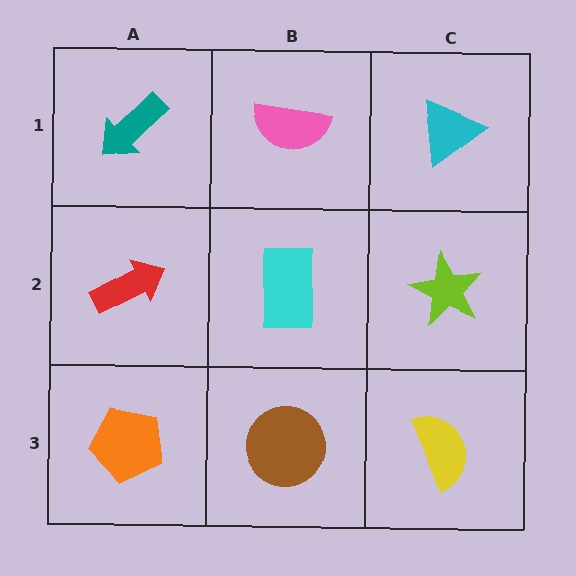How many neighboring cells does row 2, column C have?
3.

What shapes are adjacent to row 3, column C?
A lime star (row 2, column C), a brown circle (row 3, column B).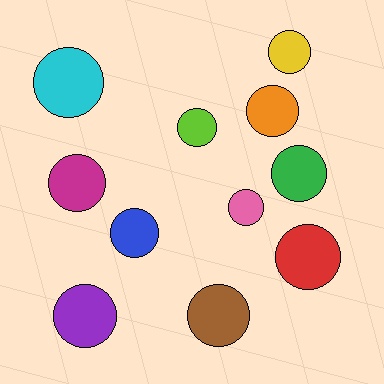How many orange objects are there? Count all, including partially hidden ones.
There is 1 orange object.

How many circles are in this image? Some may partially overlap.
There are 11 circles.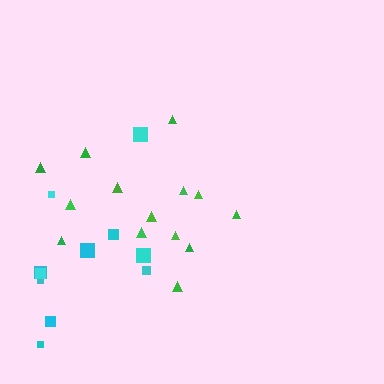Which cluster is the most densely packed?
Green.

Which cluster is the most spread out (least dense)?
Cyan.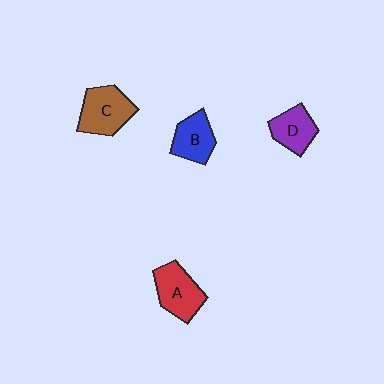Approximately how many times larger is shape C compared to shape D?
Approximately 1.3 times.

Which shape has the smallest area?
Shape D (purple).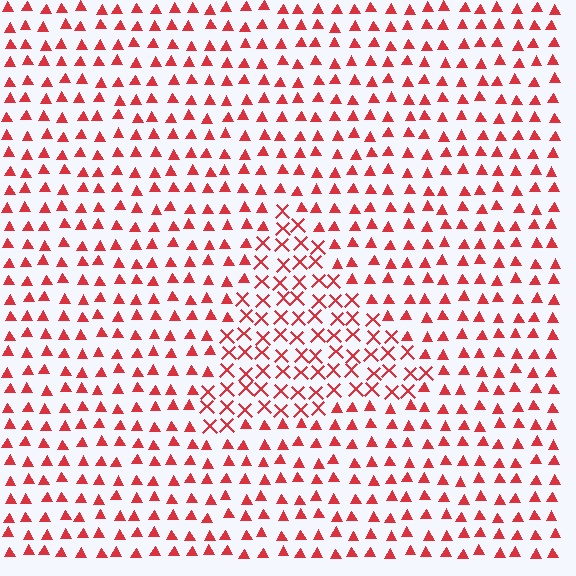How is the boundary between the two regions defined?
The boundary is defined by a change in element shape: X marks inside vs. triangles outside. All elements share the same color and spacing.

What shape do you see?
I see a triangle.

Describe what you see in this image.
The image is filled with small red elements arranged in a uniform grid. A triangle-shaped region contains X marks, while the surrounding area contains triangles. The boundary is defined purely by the change in element shape.